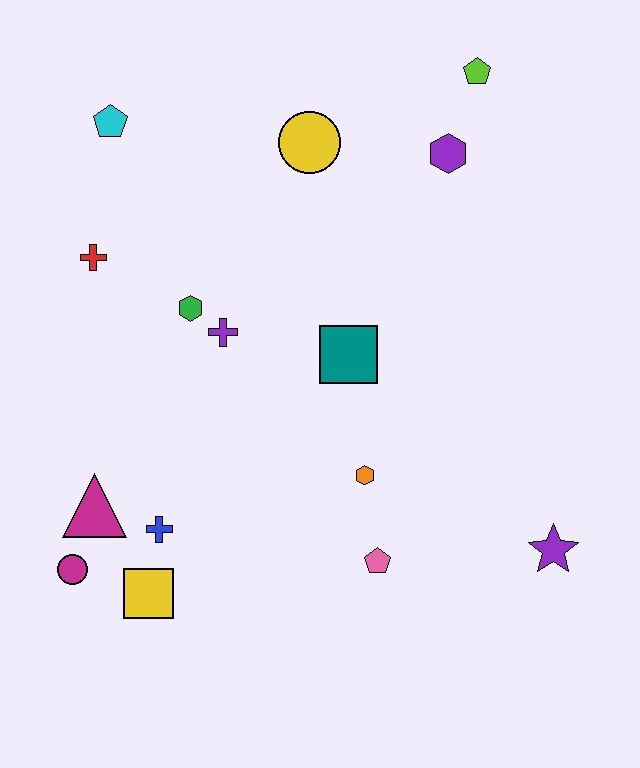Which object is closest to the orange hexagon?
The pink pentagon is closest to the orange hexagon.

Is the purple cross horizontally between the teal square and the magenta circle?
Yes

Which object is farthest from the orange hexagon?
The cyan pentagon is farthest from the orange hexagon.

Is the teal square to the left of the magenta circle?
No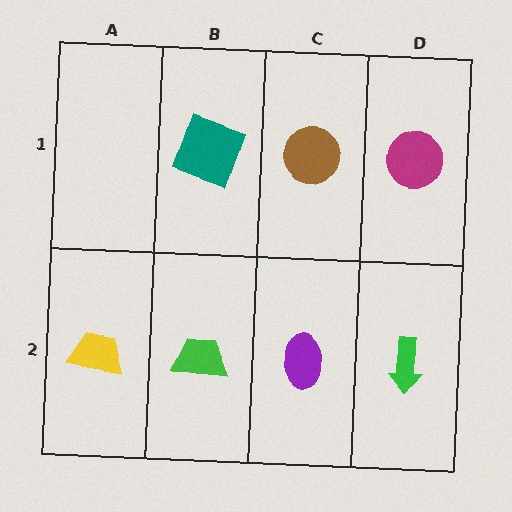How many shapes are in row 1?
3 shapes.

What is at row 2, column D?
A green arrow.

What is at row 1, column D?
A magenta circle.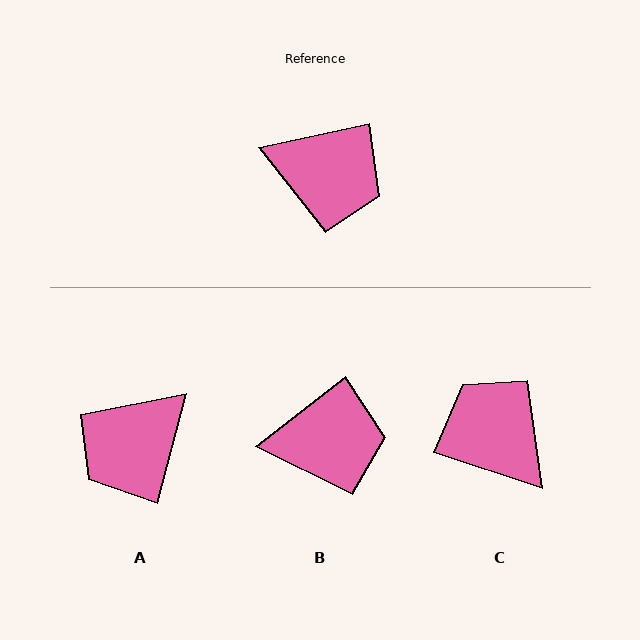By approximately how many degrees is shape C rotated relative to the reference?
Approximately 149 degrees counter-clockwise.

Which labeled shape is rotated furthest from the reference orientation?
C, about 149 degrees away.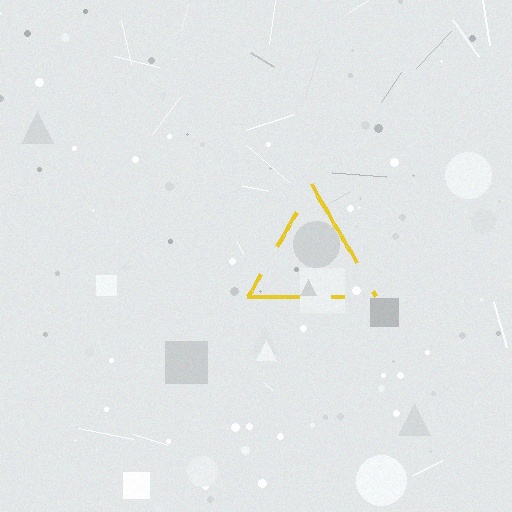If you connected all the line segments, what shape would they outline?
They would outline a triangle.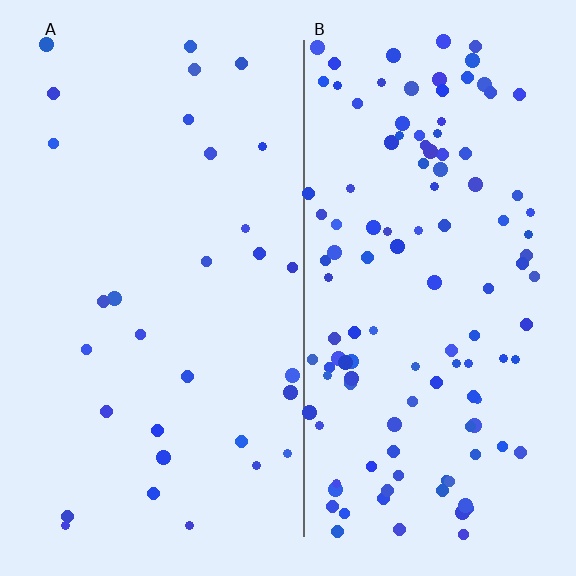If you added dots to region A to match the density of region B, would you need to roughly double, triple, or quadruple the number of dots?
Approximately quadruple.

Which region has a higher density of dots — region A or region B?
B (the right).